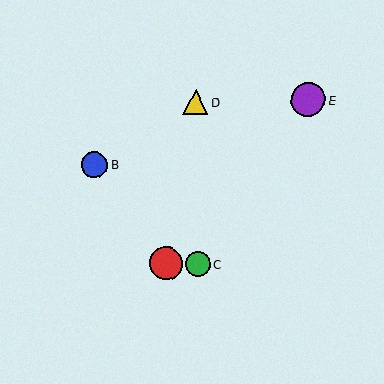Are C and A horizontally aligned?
Yes, both are at y≈264.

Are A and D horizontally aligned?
No, A is at y≈264 and D is at y≈102.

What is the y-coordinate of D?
Object D is at y≈102.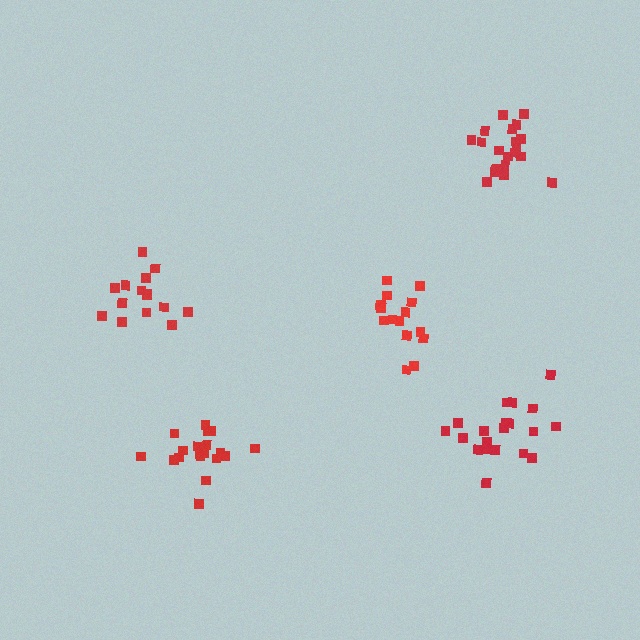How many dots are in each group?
Group 1: 21 dots, Group 2: 20 dots, Group 3: 20 dots, Group 4: 15 dots, Group 5: 15 dots (91 total).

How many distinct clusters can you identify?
There are 5 distinct clusters.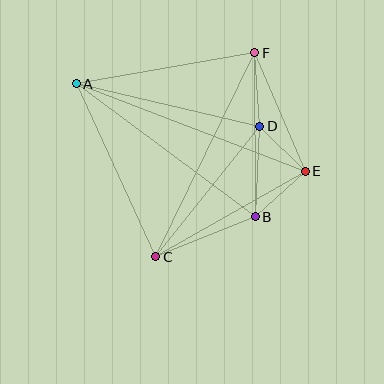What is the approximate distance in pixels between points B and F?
The distance between B and F is approximately 164 pixels.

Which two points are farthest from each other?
Points A and E are farthest from each other.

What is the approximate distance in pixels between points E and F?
The distance between E and F is approximately 129 pixels.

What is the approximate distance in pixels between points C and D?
The distance between C and D is approximately 167 pixels.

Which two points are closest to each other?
Points D and E are closest to each other.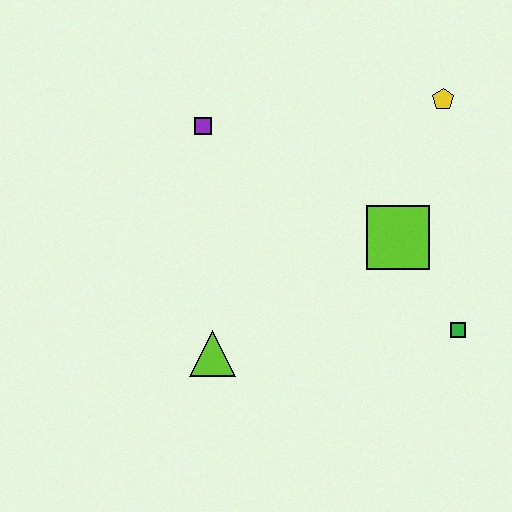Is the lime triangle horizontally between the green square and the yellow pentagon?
No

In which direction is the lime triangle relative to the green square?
The lime triangle is to the left of the green square.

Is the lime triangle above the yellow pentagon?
No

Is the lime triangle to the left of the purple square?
No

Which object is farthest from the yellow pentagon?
The lime triangle is farthest from the yellow pentagon.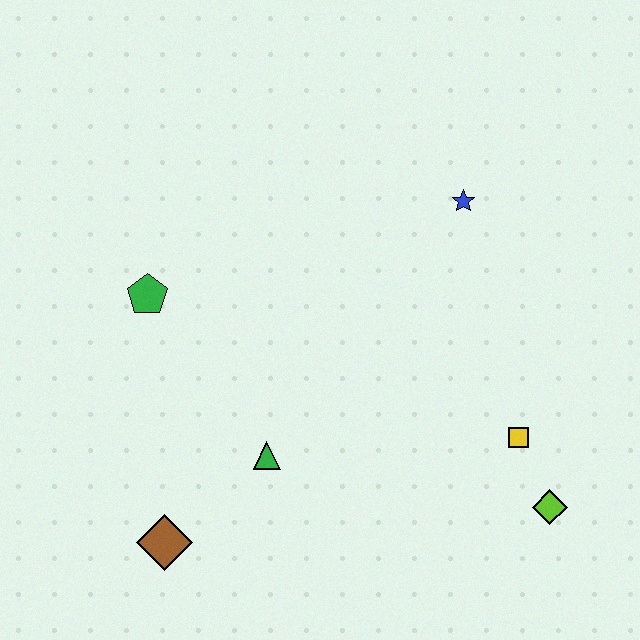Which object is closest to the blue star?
The yellow square is closest to the blue star.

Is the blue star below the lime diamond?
No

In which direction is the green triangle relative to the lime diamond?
The green triangle is to the left of the lime diamond.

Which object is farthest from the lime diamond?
The green pentagon is farthest from the lime diamond.